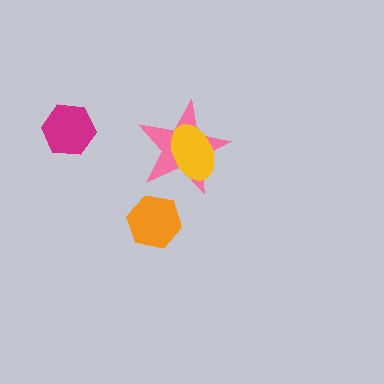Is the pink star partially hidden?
Yes, it is partially covered by another shape.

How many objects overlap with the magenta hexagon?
0 objects overlap with the magenta hexagon.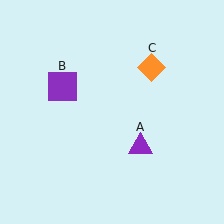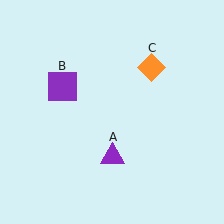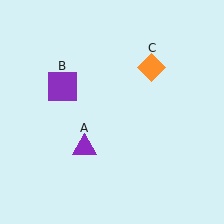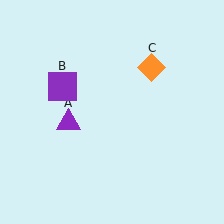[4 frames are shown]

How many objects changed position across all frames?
1 object changed position: purple triangle (object A).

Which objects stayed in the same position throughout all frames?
Purple square (object B) and orange diamond (object C) remained stationary.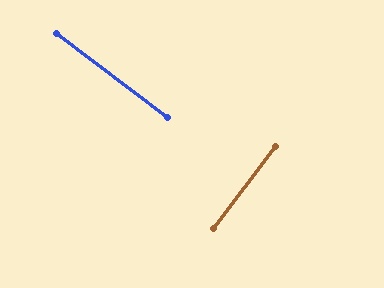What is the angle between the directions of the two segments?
Approximately 90 degrees.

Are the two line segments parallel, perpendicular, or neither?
Perpendicular — they meet at approximately 90°.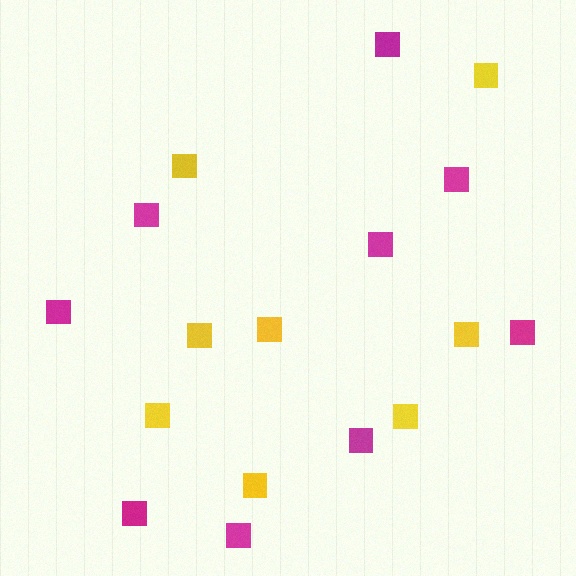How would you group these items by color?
There are 2 groups: one group of magenta squares (9) and one group of yellow squares (8).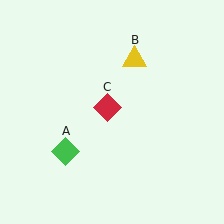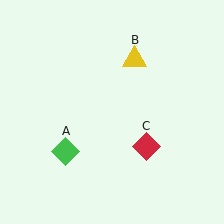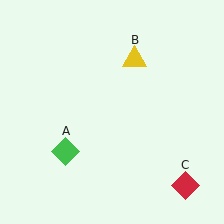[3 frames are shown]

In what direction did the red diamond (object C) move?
The red diamond (object C) moved down and to the right.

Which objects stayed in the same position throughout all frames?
Green diamond (object A) and yellow triangle (object B) remained stationary.